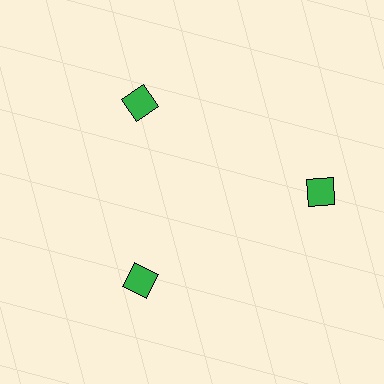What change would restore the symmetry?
The symmetry would be restored by moving it inward, back onto the ring so that all 3 squares sit at equal angles and equal distance from the center.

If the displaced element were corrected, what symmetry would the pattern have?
It would have 3-fold rotational symmetry — the pattern would map onto itself every 120 degrees.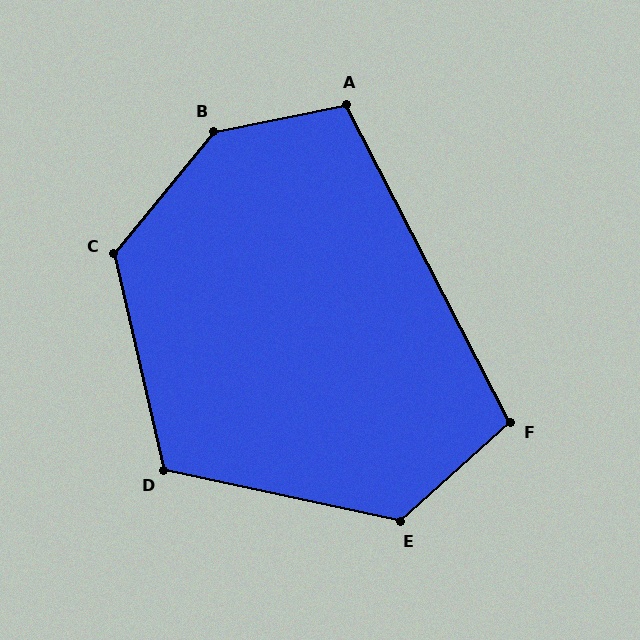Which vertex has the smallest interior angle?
F, at approximately 104 degrees.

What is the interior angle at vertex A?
Approximately 106 degrees (obtuse).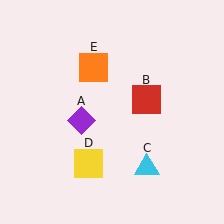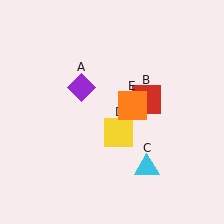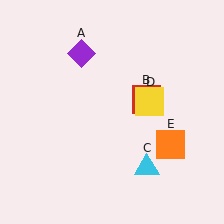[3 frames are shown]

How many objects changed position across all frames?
3 objects changed position: purple diamond (object A), yellow square (object D), orange square (object E).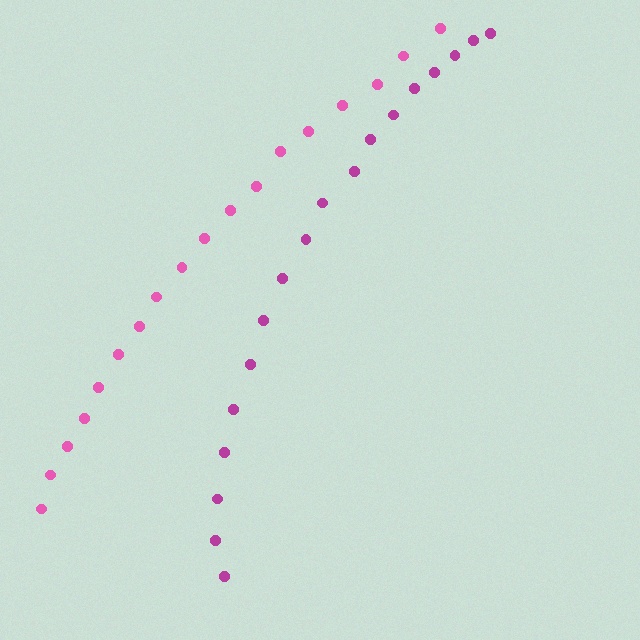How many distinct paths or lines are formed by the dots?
There are 2 distinct paths.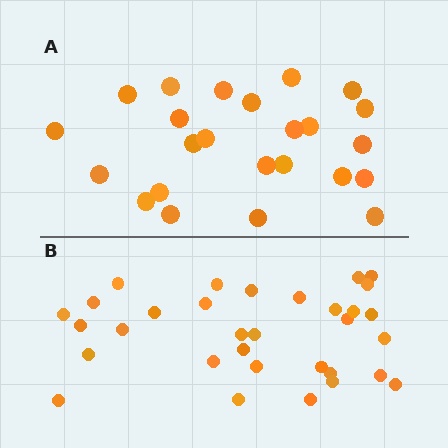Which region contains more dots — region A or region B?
Region B (the bottom region) has more dots.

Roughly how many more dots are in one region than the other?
Region B has roughly 8 or so more dots than region A.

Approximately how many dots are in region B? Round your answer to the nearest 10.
About 30 dots. (The exact count is 32, which rounds to 30.)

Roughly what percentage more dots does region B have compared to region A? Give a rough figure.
About 35% more.